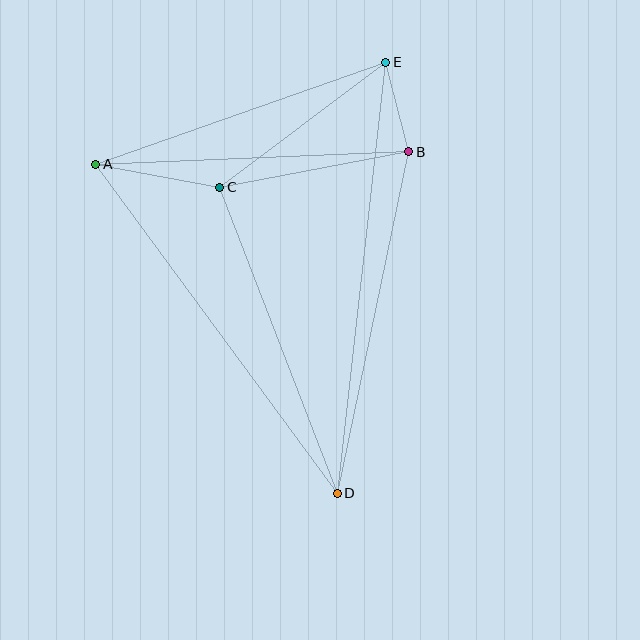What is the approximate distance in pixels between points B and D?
The distance between B and D is approximately 349 pixels.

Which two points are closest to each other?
Points B and E are closest to each other.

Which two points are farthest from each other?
Points D and E are farthest from each other.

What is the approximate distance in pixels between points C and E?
The distance between C and E is approximately 207 pixels.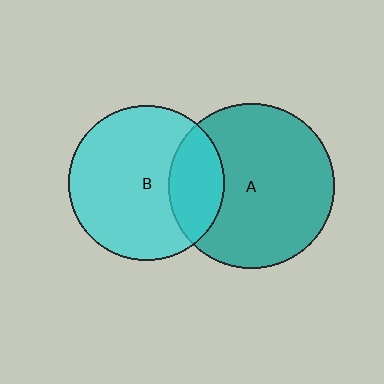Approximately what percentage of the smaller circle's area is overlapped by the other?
Approximately 25%.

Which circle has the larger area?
Circle A (teal).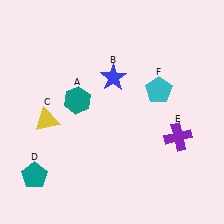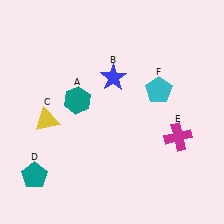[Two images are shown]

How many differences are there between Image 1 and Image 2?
There is 1 difference between the two images.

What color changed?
The cross (E) changed from purple in Image 1 to magenta in Image 2.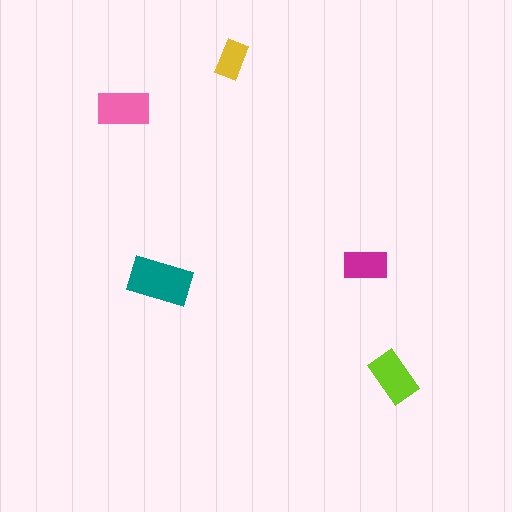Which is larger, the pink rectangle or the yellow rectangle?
The pink one.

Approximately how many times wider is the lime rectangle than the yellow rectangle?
About 1.5 times wider.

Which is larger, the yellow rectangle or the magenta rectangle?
The magenta one.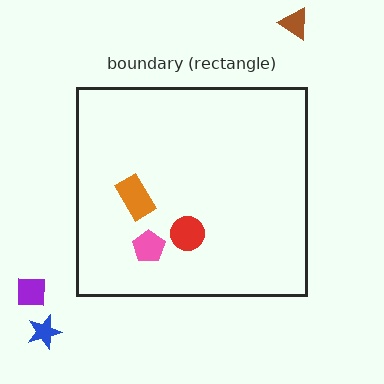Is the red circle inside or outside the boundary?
Inside.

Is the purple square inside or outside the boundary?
Outside.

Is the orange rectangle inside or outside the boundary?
Inside.